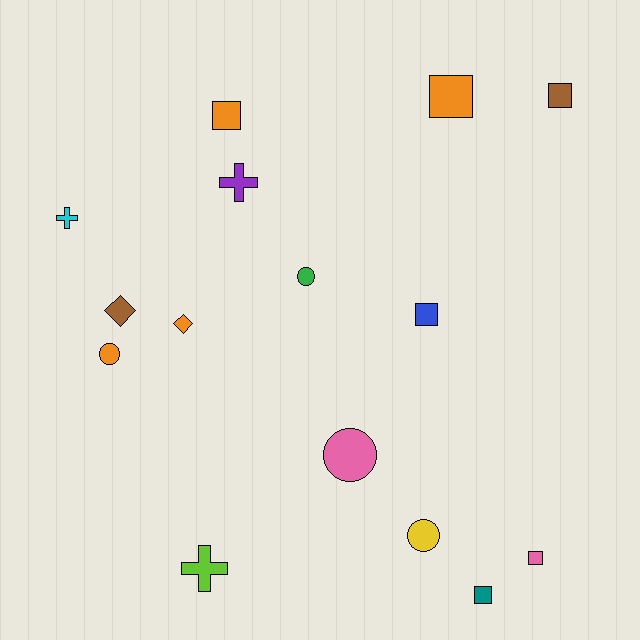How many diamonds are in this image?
There are 2 diamonds.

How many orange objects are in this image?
There are 4 orange objects.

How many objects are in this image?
There are 15 objects.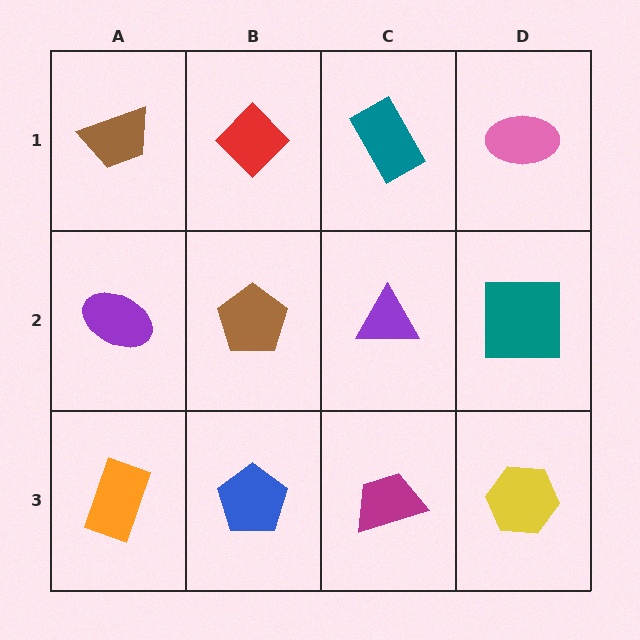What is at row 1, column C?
A teal rectangle.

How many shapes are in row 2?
4 shapes.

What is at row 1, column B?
A red diamond.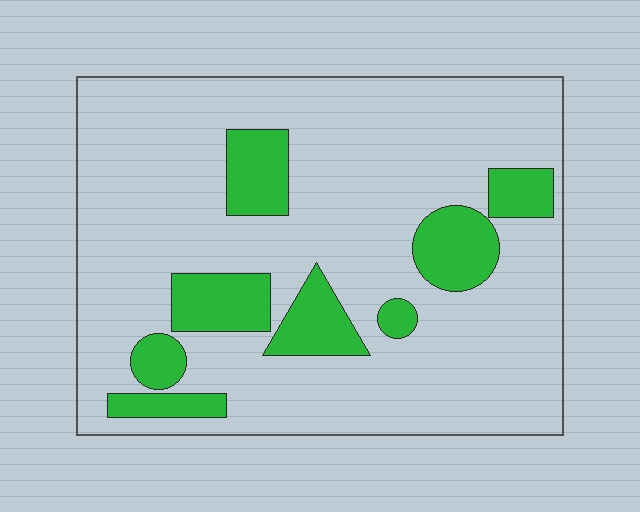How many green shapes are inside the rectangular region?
8.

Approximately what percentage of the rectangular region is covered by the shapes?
Approximately 20%.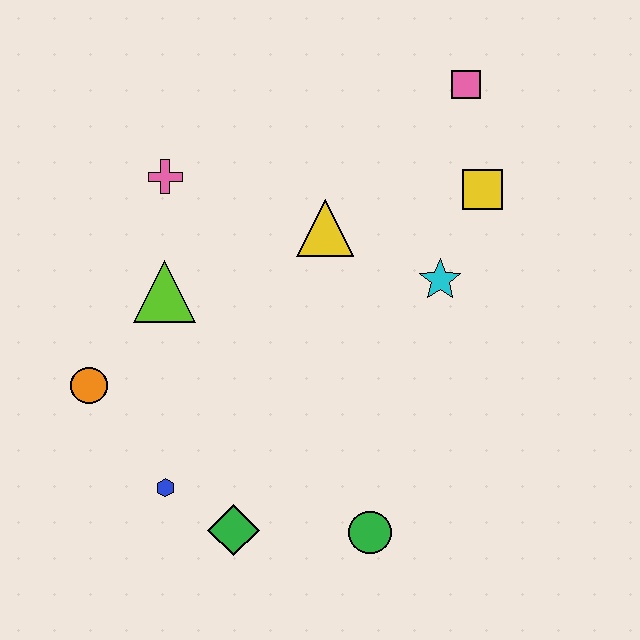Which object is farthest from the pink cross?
The green circle is farthest from the pink cross.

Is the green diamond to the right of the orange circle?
Yes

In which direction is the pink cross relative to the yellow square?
The pink cross is to the left of the yellow square.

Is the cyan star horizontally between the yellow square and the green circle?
Yes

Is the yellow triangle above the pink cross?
No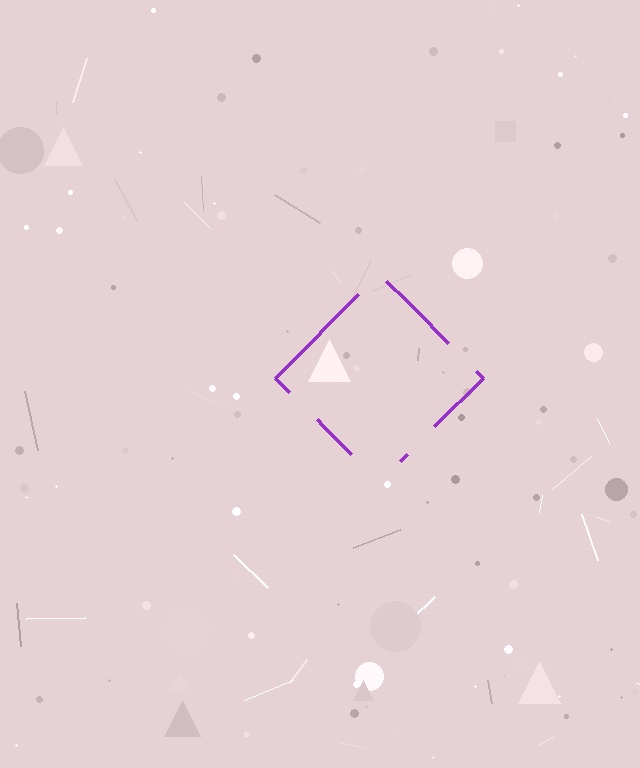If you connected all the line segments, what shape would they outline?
They would outline a diamond.